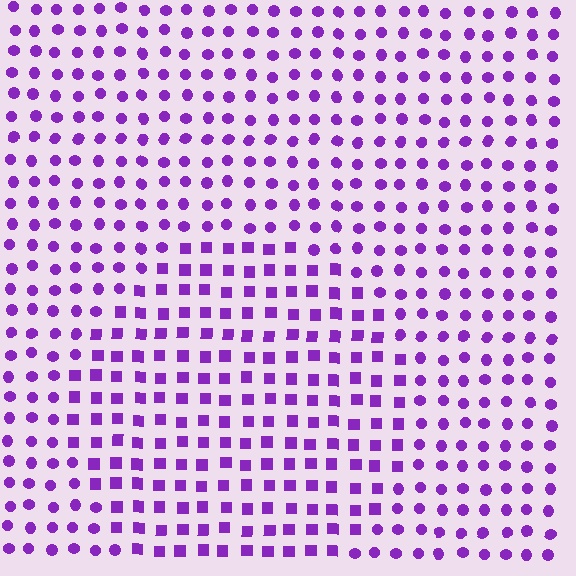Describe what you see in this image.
The image is filled with small purple elements arranged in a uniform grid. A circle-shaped region contains squares, while the surrounding area contains circles. The boundary is defined purely by the change in element shape.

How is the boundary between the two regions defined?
The boundary is defined by a change in element shape: squares inside vs. circles outside. All elements share the same color and spacing.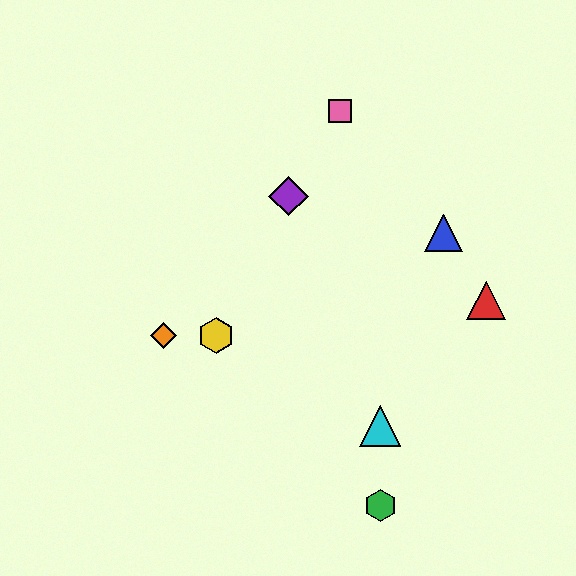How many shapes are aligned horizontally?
2 shapes (the yellow hexagon, the orange diamond) are aligned horizontally.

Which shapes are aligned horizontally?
The yellow hexagon, the orange diamond are aligned horizontally.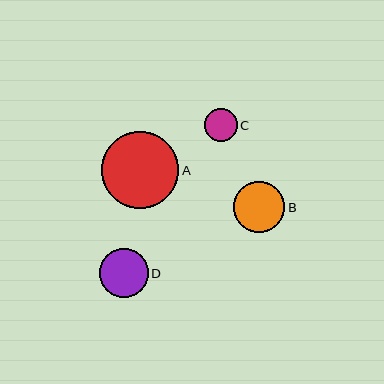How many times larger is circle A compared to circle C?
Circle A is approximately 2.3 times the size of circle C.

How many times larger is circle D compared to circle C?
Circle D is approximately 1.5 times the size of circle C.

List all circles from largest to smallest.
From largest to smallest: A, B, D, C.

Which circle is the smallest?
Circle C is the smallest with a size of approximately 33 pixels.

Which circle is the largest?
Circle A is the largest with a size of approximately 77 pixels.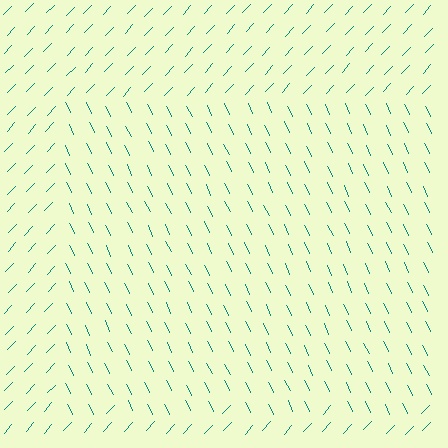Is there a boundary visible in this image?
Yes, there is a texture boundary formed by a change in line orientation.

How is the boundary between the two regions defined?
The boundary is defined purely by a change in line orientation (approximately 68 degrees difference). All lines are the same color and thickness.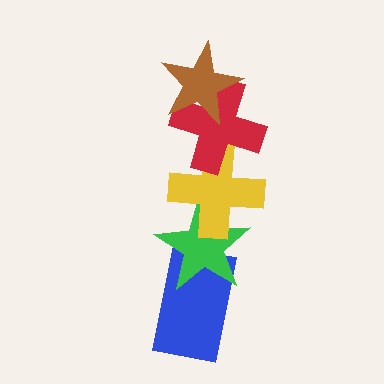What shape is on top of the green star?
The yellow cross is on top of the green star.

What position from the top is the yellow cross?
The yellow cross is 3rd from the top.